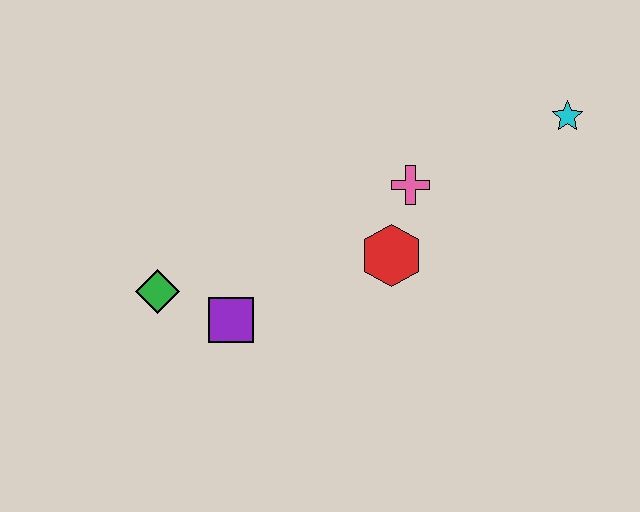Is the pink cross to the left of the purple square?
No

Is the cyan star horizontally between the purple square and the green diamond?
No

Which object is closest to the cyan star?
The pink cross is closest to the cyan star.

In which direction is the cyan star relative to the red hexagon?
The cyan star is to the right of the red hexagon.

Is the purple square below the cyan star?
Yes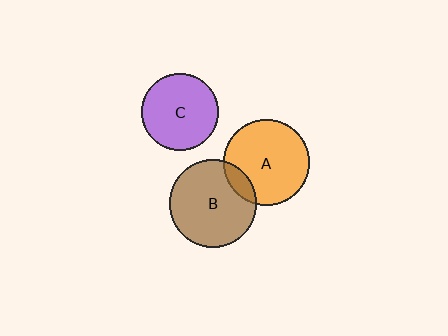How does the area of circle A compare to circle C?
Approximately 1.3 times.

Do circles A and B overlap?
Yes.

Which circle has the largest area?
Circle B (brown).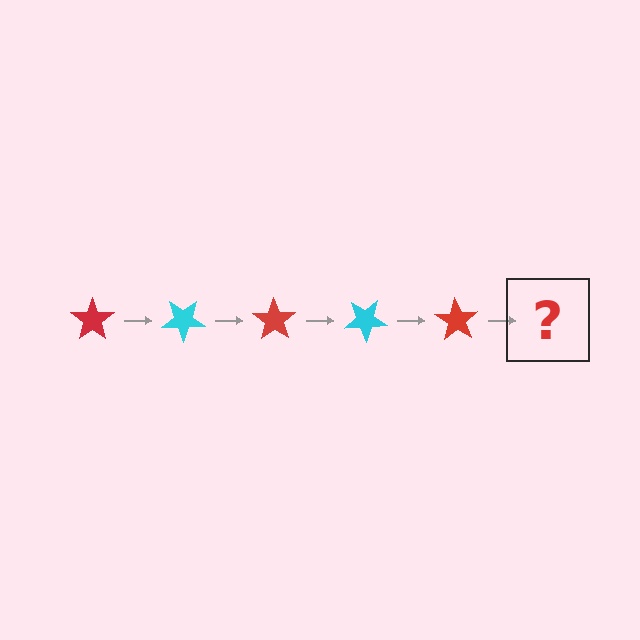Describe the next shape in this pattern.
It should be a cyan star, rotated 175 degrees from the start.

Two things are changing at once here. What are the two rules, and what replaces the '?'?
The two rules are that it rotates 35 degrees each step and the color cycles through red and cyan. The '?' should be a cyan star, rotated 175 degrees from the start.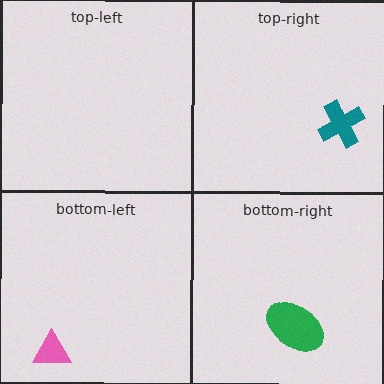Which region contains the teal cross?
The top-right region.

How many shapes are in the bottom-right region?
1.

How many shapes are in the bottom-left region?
1.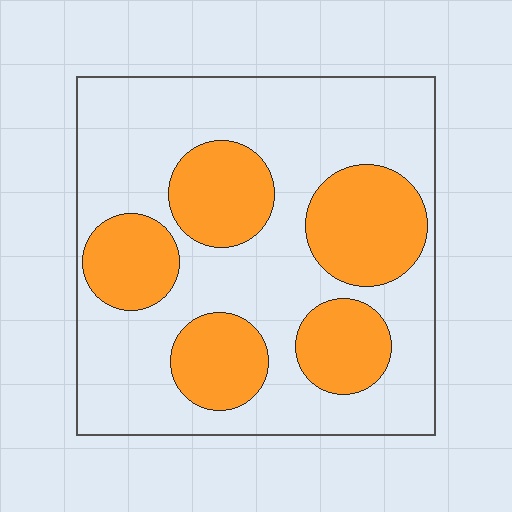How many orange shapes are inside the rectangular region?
5.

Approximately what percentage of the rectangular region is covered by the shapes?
Approximately 35%.